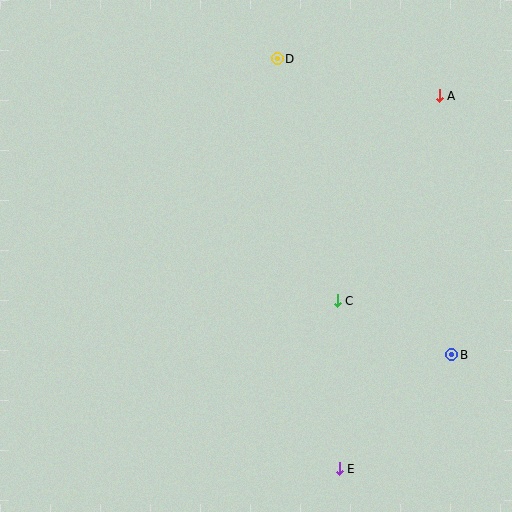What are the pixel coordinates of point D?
Point D is at (277, 59).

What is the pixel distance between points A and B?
The distance between A and B is 259 pixels.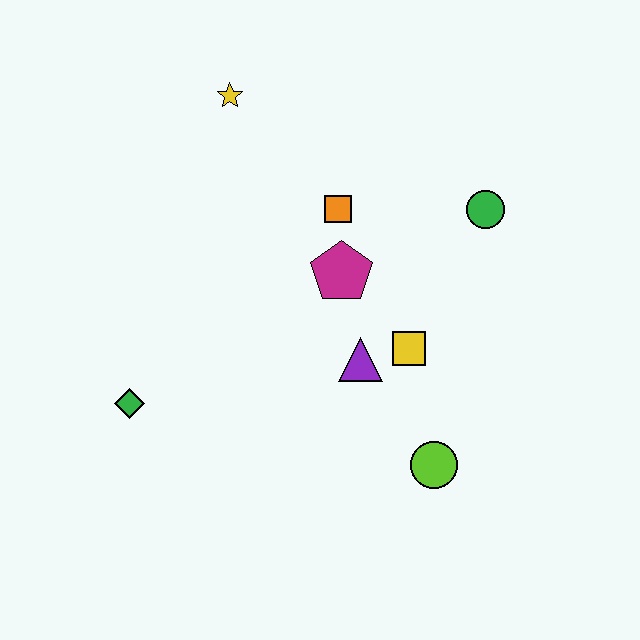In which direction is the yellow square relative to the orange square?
The yellow square is below the orange square.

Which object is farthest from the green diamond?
The green circle is farthest from the green diamond.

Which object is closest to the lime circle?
The yellow square is closest to the lime circle.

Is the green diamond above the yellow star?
No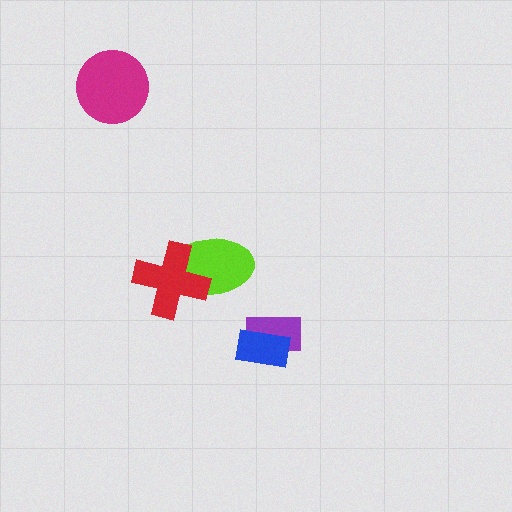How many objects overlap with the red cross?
1 object overlaps with the red cross.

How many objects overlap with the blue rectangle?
1 object overlaps with the blue rectangle.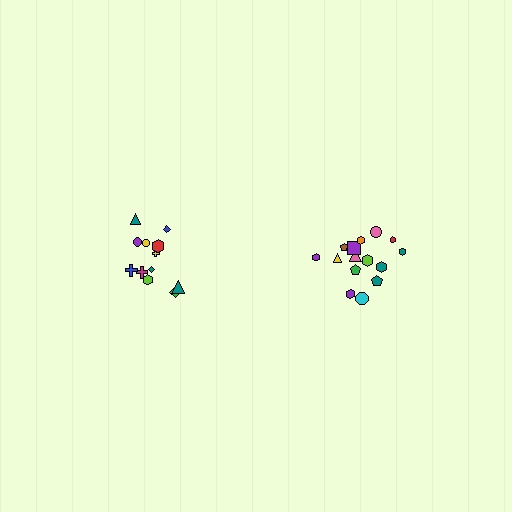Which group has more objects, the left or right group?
The right group.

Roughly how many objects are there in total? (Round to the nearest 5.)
Roughly 25 objects in total.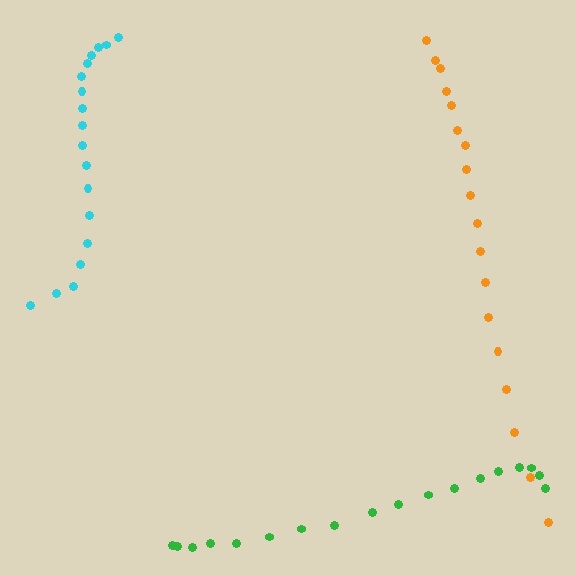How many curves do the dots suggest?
There are 3 distinct paths.